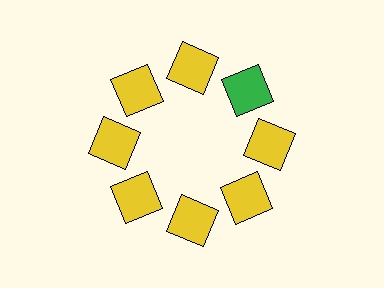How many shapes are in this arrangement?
There are 8 shapes arranged in a ring pattern.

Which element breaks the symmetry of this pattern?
The green square at roughly the 2 o'clock position breaks the symmetry. All other shapes are yellow squares.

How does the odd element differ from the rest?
It has a different color: green instead of yellow.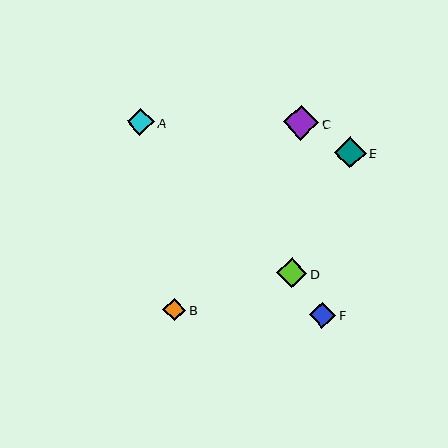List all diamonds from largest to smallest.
From largest to smallest: C, E, D, A, F, B.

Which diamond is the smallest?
Diamond B is the smallest with a size of approximately 23 pixels.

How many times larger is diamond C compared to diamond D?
Diamond C is approximately 1.2 times the size of diamond D.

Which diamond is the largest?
Diamond C is the largest with a size of approximately 36 pixels.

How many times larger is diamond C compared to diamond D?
Diamond C is approximately 1.2 times the size of diamond D.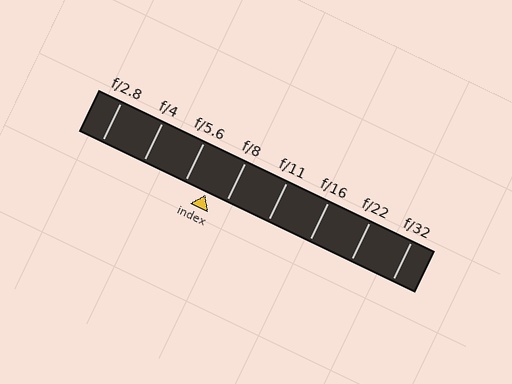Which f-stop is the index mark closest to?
The index mark is closest to f/8.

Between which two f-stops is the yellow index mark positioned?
The index mark is between f/5.6 and f/8.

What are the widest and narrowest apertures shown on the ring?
The widest aperture shown is f/2.8 and the narrowest is f/32.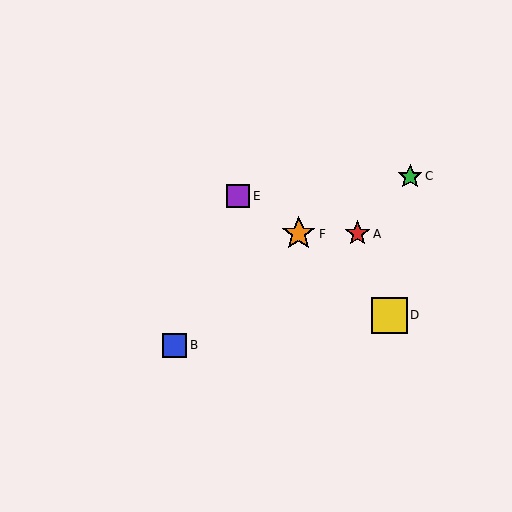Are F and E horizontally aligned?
No, F is at y≈234 and E is at y≈196.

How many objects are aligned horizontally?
2 objects (A, F) are aligned horizontally.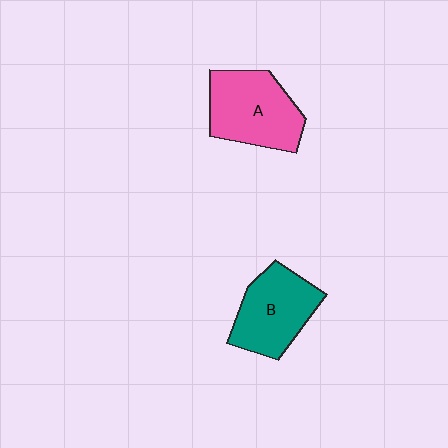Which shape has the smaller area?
Shape B (teal).